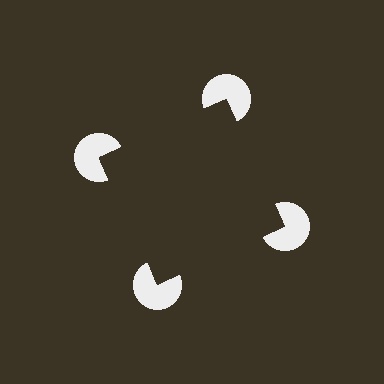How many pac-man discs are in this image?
There are 4 — one at each vertex of the illusory square.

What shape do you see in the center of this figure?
An illusory square — its edges are inferred from the aligned wedge cuts in the pac-man discs, not physically drawn.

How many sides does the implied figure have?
4 sides.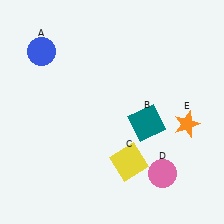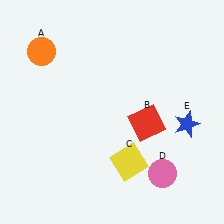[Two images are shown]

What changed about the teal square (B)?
In Image 1, B is teal. In Image 2, it changed to red.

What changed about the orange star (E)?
In Image 1, E is orange. In Image 2, it changed to blue.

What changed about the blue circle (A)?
In Image 1, A is blue. In Image 2, it changed to orange.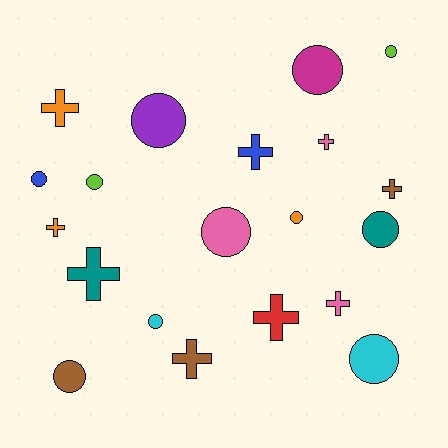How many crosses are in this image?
There are 9 crosses.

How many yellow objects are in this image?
There are no yellow objects.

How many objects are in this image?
There are 20 objects.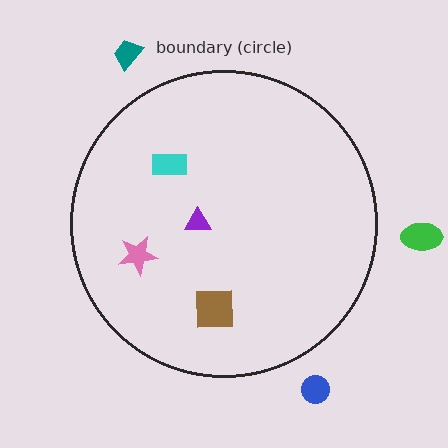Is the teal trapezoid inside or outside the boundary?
Outside.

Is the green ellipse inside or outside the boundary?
Outside.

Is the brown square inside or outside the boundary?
Inside.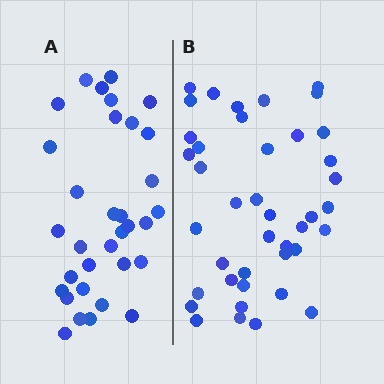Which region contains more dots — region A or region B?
Region B (the right region) has more dots.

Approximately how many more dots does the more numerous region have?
Region B has roughly 8 or so more dots than region A.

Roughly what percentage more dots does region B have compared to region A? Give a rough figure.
About 25% more.